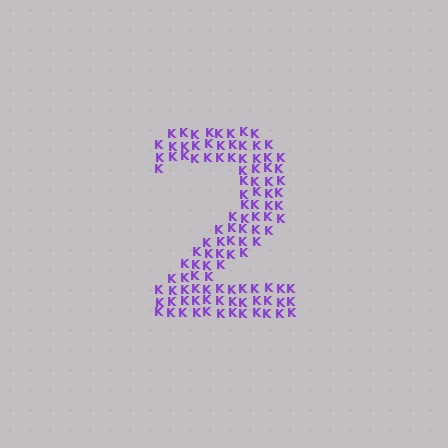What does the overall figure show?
The overall figure shows the digit 2.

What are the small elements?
The small elements are letter K's.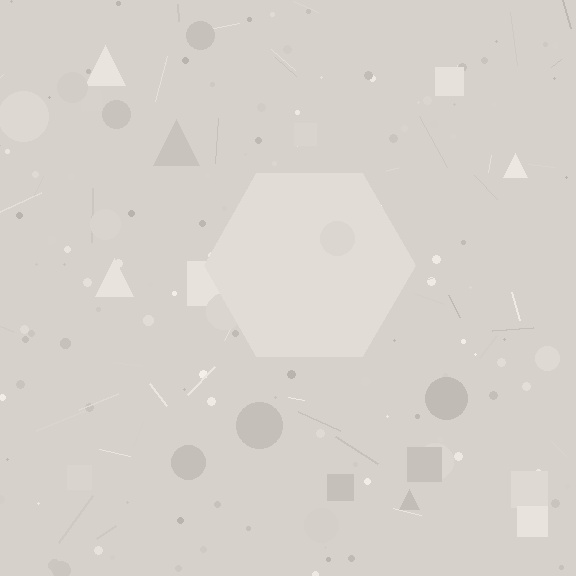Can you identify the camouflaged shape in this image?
The camouflaged shape is a hexagon.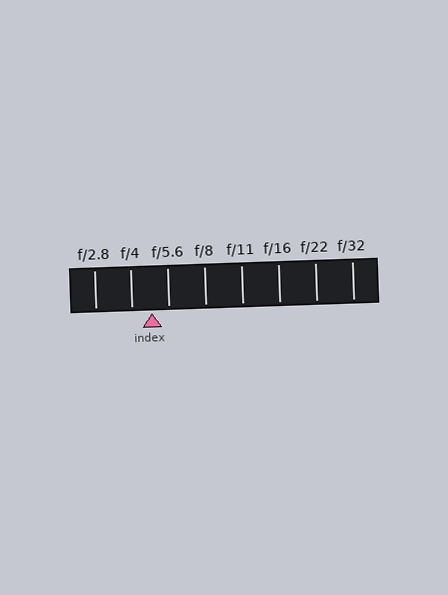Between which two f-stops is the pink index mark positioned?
The index mark is between f/4 and f/5.6.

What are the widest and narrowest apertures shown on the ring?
The widest aperture shown is f/2.8 and the narrowest is f/32.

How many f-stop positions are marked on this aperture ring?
There are 8 f-stop positions marked.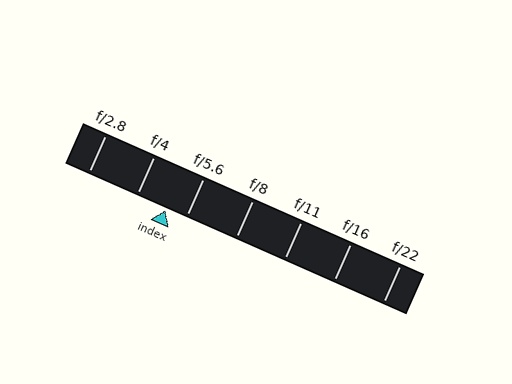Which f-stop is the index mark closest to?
The index mark is closest to f/5.6.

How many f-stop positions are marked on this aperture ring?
There are 7 f-stop positions marked.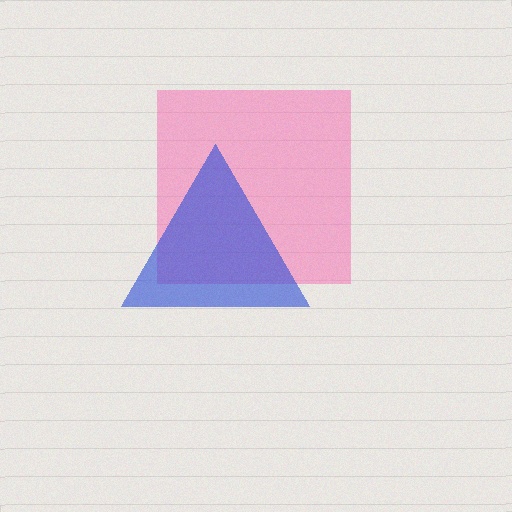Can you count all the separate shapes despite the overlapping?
Yes, there are 2 separate shapes.